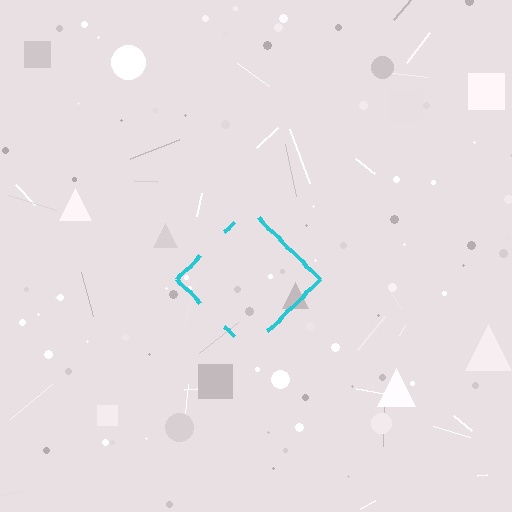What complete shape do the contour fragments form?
The contour fragments form a diamond.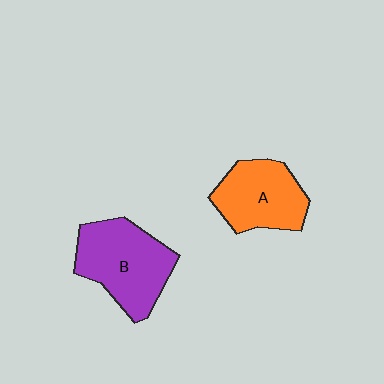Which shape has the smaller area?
Shape A (orange).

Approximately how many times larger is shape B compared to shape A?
Approximately 1.2 times.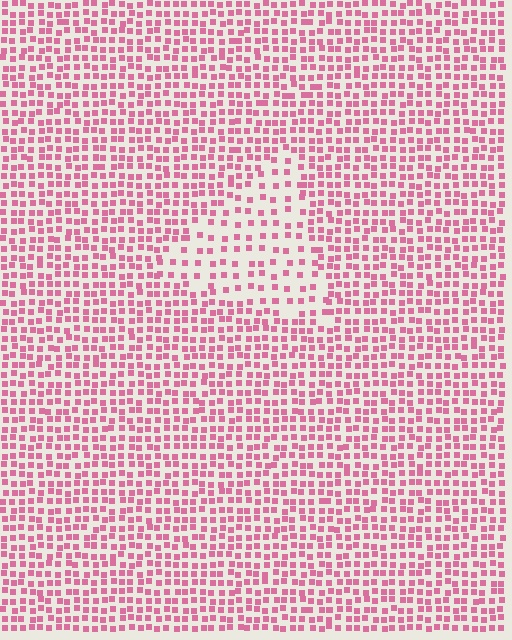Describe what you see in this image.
The image contains small pink elements arranged at two different densities. A triangle-shaped region is visible where the elements are less densely packed than the surrounding area.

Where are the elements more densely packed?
The elements are more densely packed outside the triangle boundary.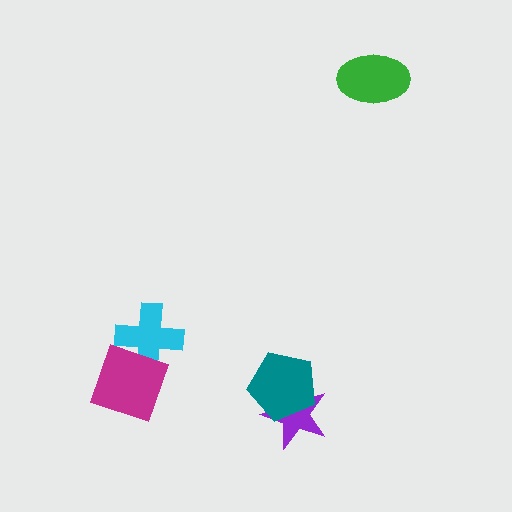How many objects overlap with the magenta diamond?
1 object overlaps with the magenta diamond.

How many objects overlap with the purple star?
1 object overlaps with the purple star.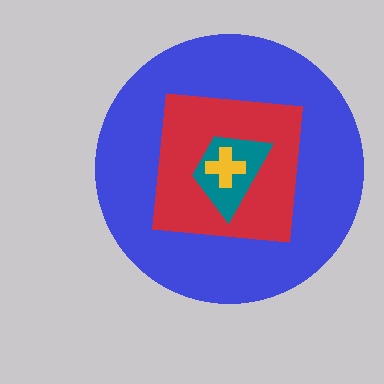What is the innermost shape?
The yellow cross.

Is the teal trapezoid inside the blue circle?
Yes.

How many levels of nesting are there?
4.